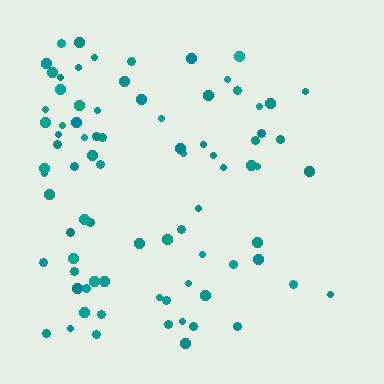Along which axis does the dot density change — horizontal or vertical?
Horizontal.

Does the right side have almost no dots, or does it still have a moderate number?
Still a moderate number, just noticeably fewer than the left.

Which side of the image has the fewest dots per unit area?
The right.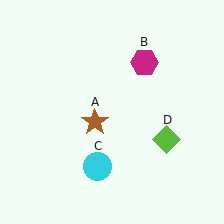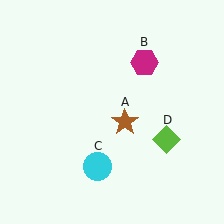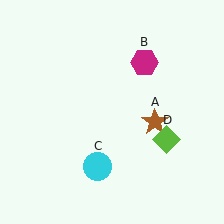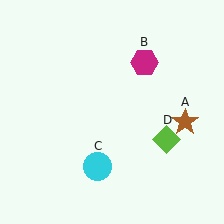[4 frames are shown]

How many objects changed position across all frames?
1 object changed position: brown star (object A).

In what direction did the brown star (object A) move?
The brown star (object A) moved right.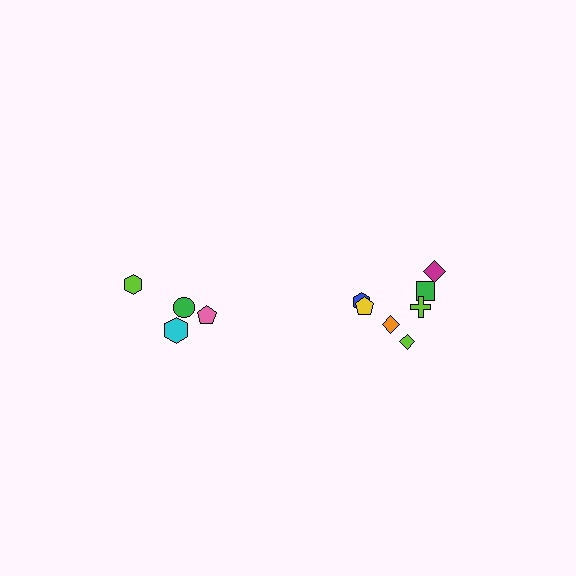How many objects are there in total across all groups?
There are 11 objects.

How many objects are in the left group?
There are 4 objects.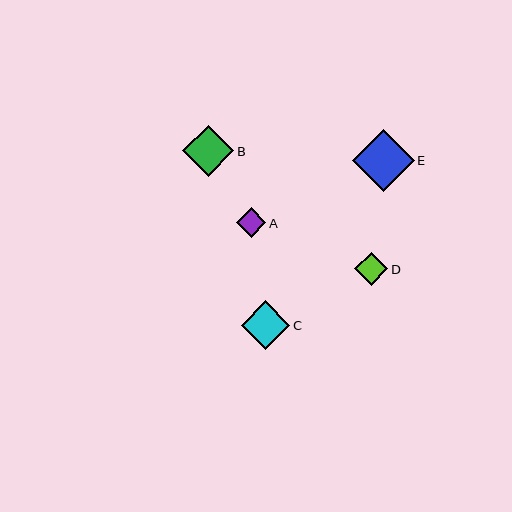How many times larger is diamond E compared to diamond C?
Diamond E is approximately 1.3 times the size of diamond C.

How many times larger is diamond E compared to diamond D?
Diamond E is approximately 1.9 times the size of diamond D.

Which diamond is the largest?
Diamond E is the largest with a size of approximately 62 pixels.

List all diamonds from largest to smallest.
From largest to smallest: E, B, C, D, A.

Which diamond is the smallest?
Diamond A is the smallest with a size of approximately 29 pixels.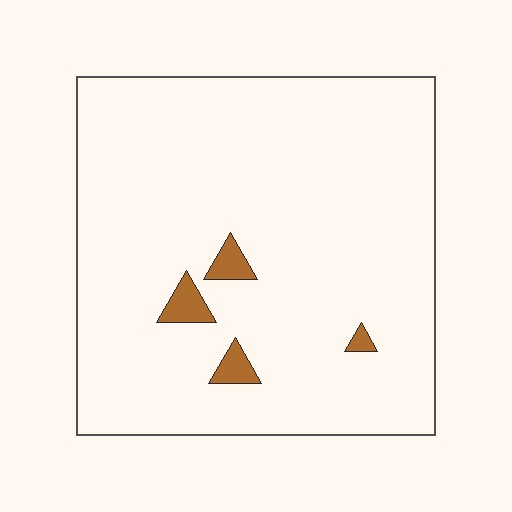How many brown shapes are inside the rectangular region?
4.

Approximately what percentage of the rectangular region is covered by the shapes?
Approximately 5%.